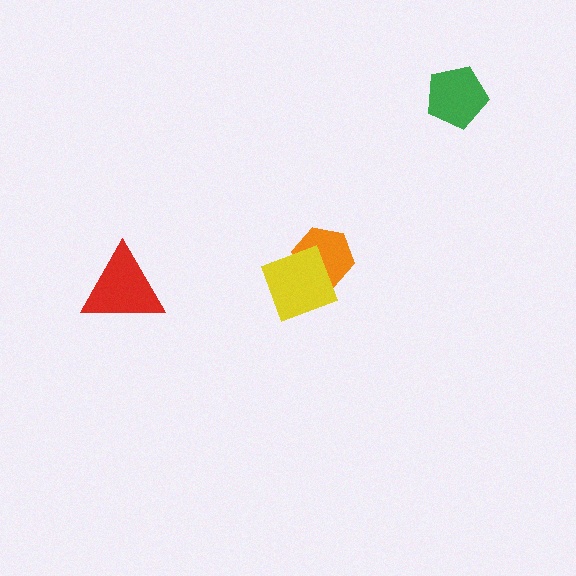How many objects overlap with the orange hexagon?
1 object overlaps with the orange hexagon.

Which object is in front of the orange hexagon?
The yellow diamond is in front of the orange hexagon.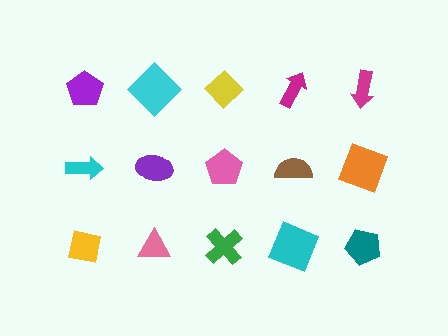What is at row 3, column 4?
A cyan square.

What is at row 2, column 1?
A cyan arrow.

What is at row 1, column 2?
A cyan diamond.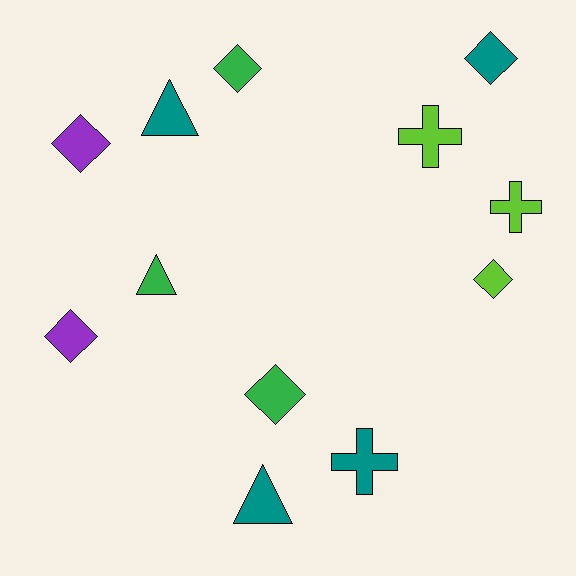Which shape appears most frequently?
Diamond, with 6 objects.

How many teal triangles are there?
There are 2 teal triangles.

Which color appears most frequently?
Teal, with 4 objects.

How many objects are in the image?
There are 12 objects.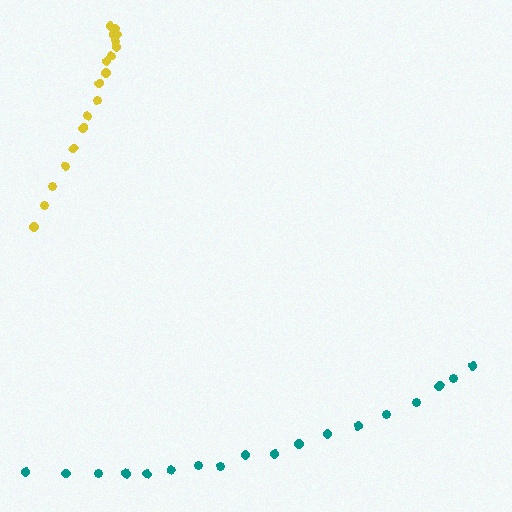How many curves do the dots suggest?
There are 2 distinct paths.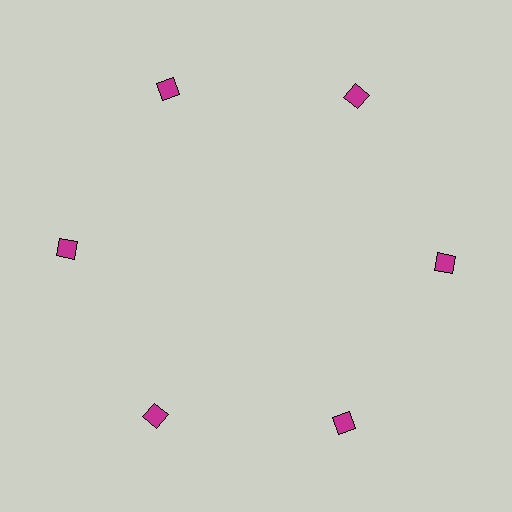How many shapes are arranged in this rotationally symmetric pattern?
There are 6 shapes, arranged in 6 groups of 1.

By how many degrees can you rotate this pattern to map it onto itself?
The pattern maps onto itself every 60 degrees of rotation.